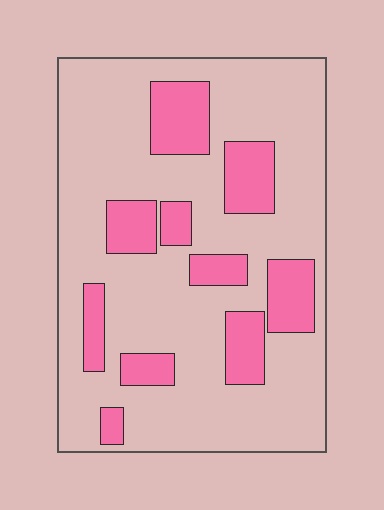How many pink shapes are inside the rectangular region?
10.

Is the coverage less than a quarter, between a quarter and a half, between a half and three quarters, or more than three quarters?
Less than a quarter.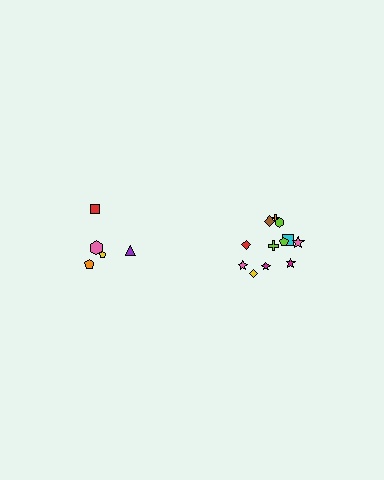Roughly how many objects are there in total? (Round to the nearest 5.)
Roughly 15 objects in total.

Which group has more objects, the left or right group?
The right group.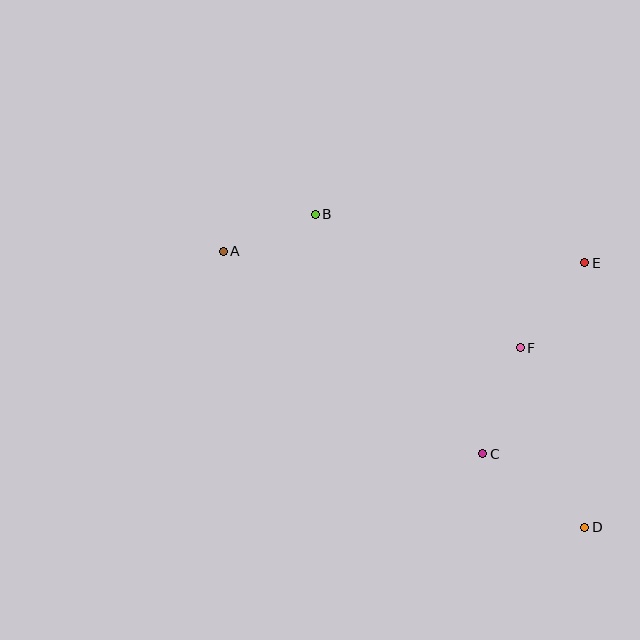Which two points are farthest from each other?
Points A and D are farthest from each other.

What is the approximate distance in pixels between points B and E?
The distance between B and E is approximately 274 pixels.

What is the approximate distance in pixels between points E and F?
The distance between E and F is approximately 107 pixels.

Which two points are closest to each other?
Points A and B are closest to each other.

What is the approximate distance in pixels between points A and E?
The distance between A and E is approximately 362 pixels.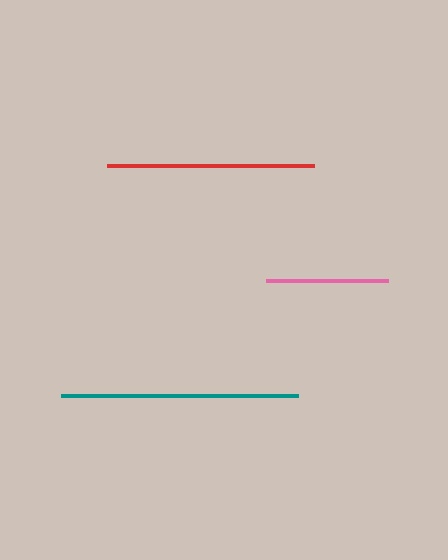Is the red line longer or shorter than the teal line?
The teal line is longer than the red line.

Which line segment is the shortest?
The pink line is the shortest at approximately 121 pixels.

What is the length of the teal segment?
The teal segment is approximately 236 pixels long.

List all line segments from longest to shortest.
From longest to shortest: teal, red, pink.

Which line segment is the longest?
The teal line is the longest at approximately 236 pixels.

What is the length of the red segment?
The red segment is approximately 208 pixels long.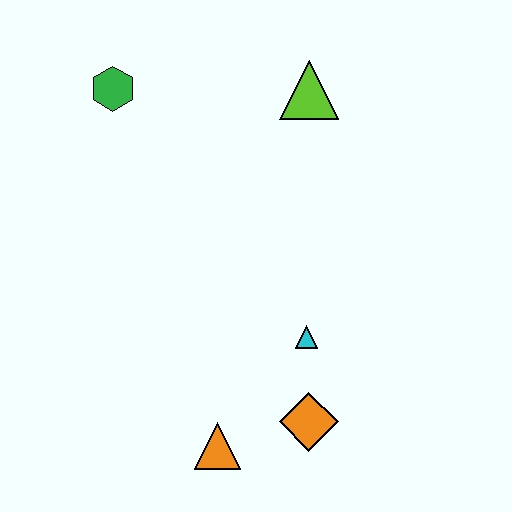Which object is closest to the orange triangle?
The orange diamond is closest to the orange triangle.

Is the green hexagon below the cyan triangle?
No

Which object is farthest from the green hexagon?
The orange diamond is farthest from the green hexagon.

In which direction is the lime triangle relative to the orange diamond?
The lime triangle is above the orange diamond.